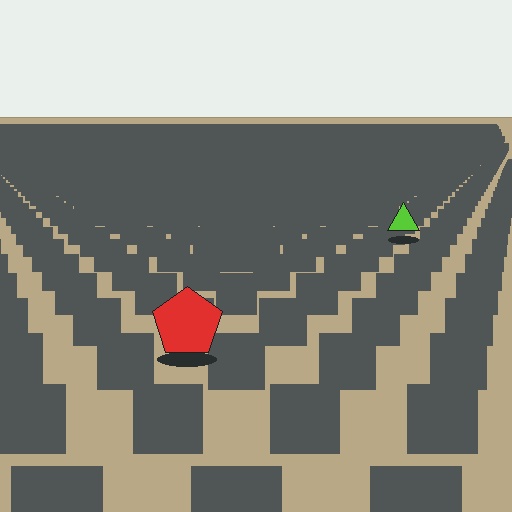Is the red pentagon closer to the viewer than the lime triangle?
Yes. The red pentagon is closer — you can tell from the texture gradient: the ground texture is coarser near it.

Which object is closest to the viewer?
The red pentagon is closest. The texture marks near it are larger and more spread out.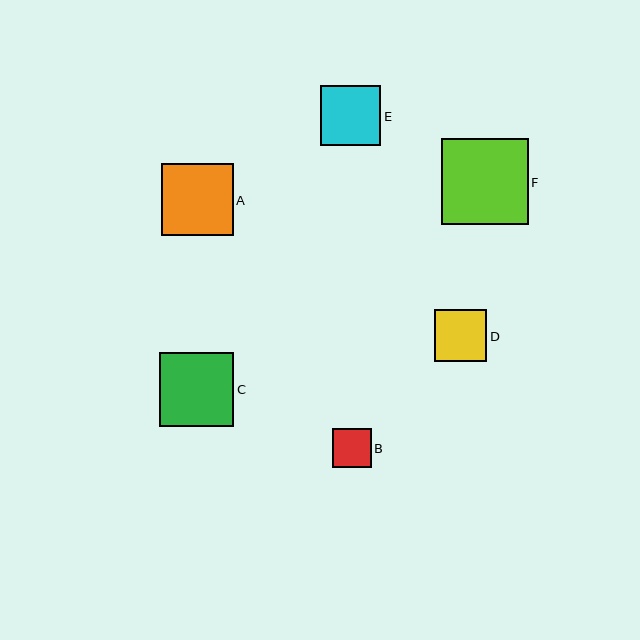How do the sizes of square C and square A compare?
Square C and square A are approximately the same size.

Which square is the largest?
Square F is the largest with a size of approximately 86 pixels.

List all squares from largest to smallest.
From largest to smallest: F, C, A, E, D, B.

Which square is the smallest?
Square B is the smallest with a size of approximately 39 pixels.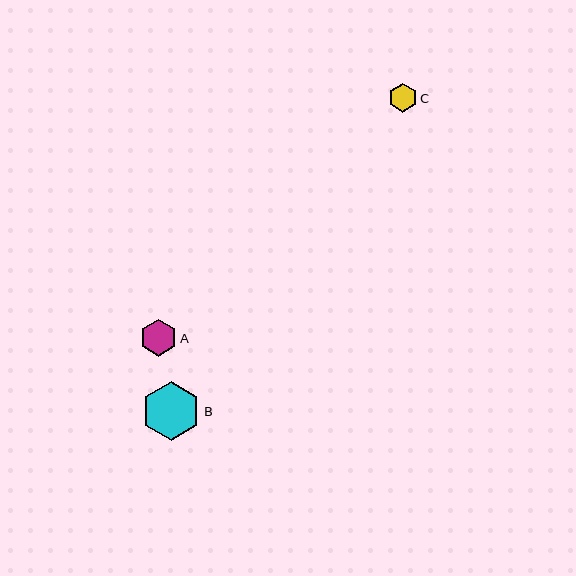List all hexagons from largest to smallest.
From largest to smallest: B, A, C.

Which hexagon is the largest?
Hexagon B is the largest with a size of approximately 59 pixels.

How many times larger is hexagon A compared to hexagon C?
Hexagon A is approximately 1.3 times the size of hexagon C.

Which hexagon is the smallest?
Hexagon C is the smallest with a size of approximately 29 pixels.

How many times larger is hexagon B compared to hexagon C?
Hexagon B is approximately 2.1 times the size of hexagon C.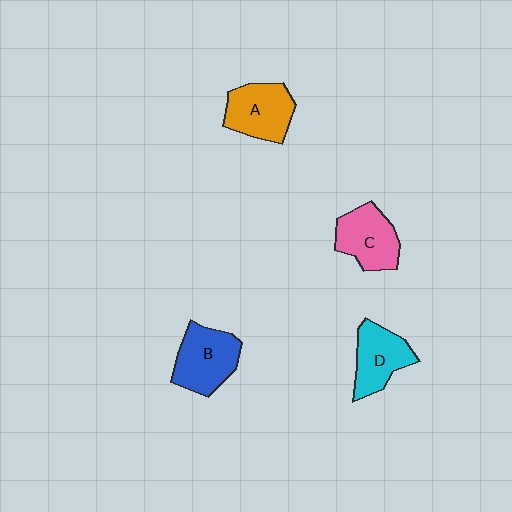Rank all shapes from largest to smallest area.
From largest to smallest: B (blue), A (orange), C (pink), D (cyan).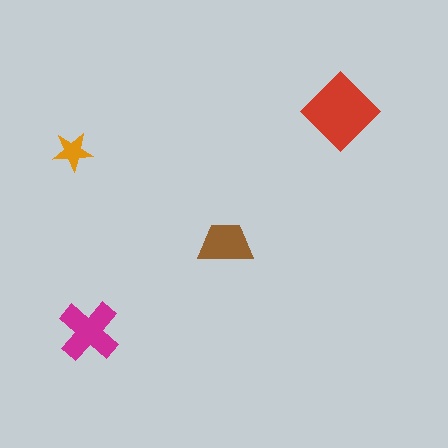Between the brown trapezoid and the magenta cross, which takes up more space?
The magenta cross.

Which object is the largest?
The red diamond.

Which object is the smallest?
The orange star.